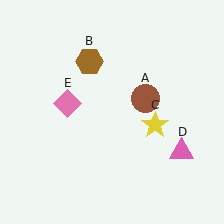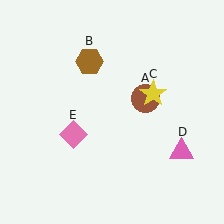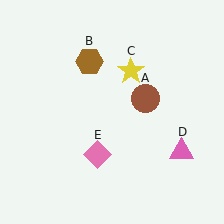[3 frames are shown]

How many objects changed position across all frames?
2 objects changed position: yellow star (object C), pink diamond (object E).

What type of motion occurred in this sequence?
The yellow star (object C), pink diamond (object E) rotated counterclockwise around the center of the scene.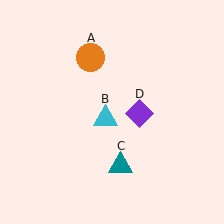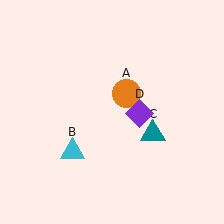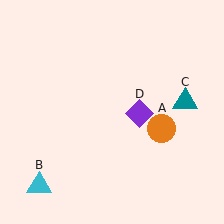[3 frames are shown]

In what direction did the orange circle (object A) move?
The orange circle (object A) moved down and to the right.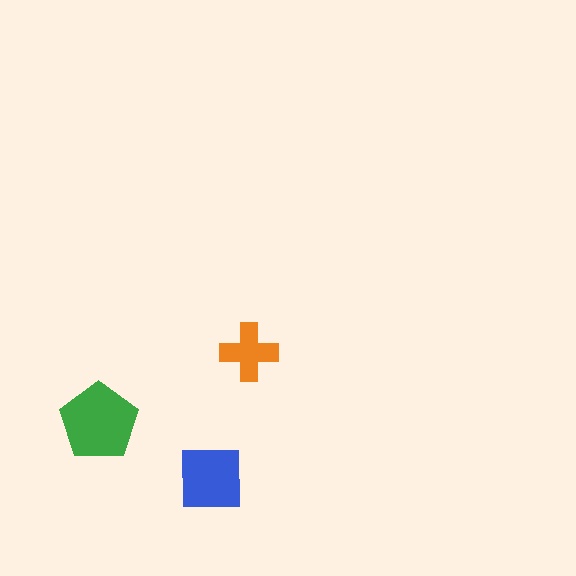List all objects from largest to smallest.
The green pentagon, the blue square, the orange cross.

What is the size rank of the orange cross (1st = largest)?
3rd.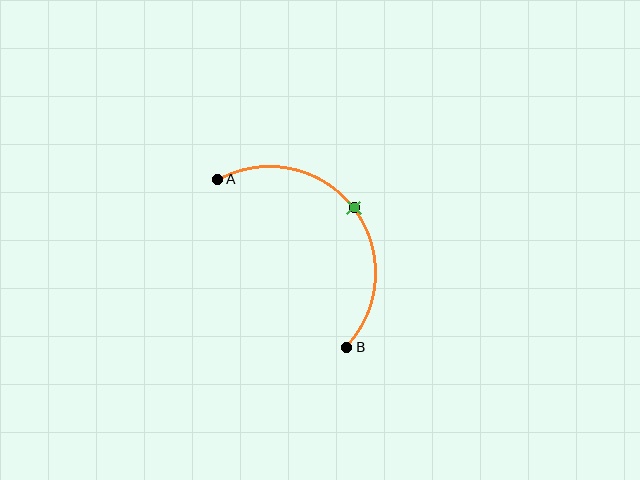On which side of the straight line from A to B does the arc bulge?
The arc bulges above and to the right of the straight line connecting A and B.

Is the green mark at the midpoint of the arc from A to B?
Yes. The green mark lies on the arc at equal arc-length from both A and B — it is the arc midpoint.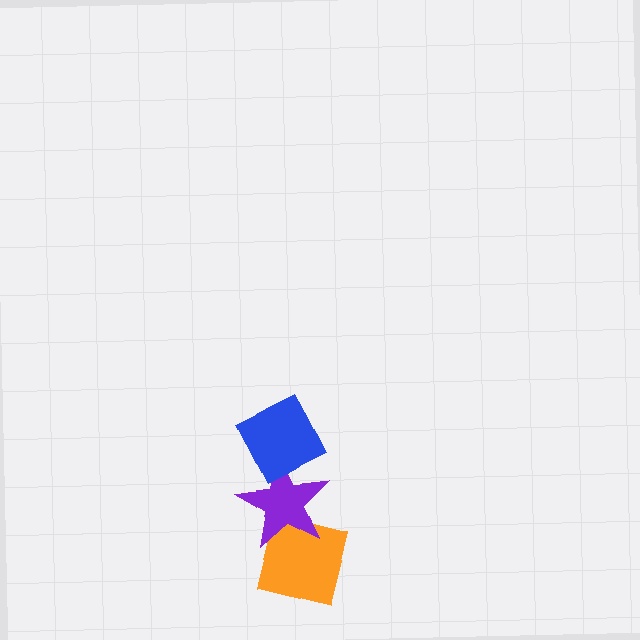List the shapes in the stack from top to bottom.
From top to bottom: the blue diamond, the purple star, the orange square.